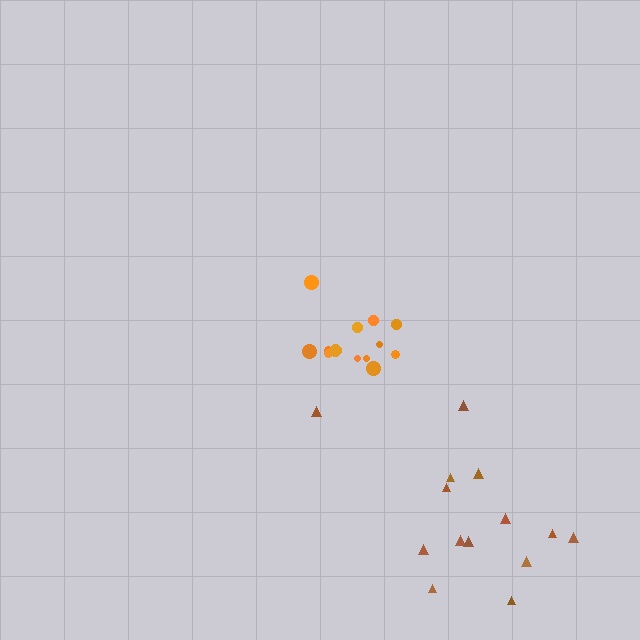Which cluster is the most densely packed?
Orange.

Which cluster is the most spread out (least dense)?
Brown.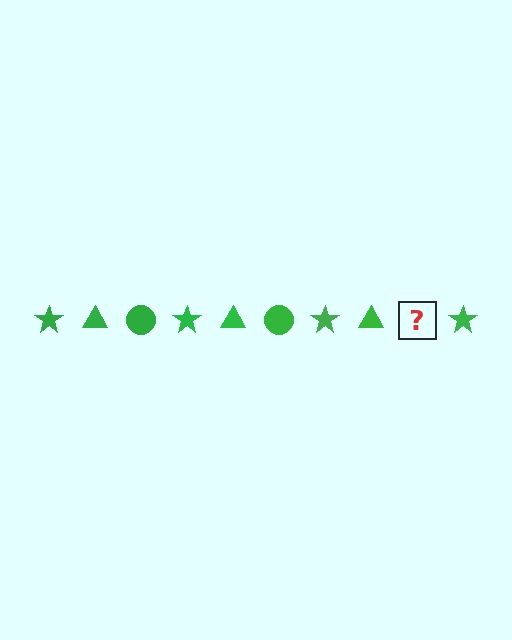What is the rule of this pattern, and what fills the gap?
The rule is that the pattern cycles through star, triangle, circle shapes in green. The gap should be filled with a green circle.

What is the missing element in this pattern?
The missing element is a green circle.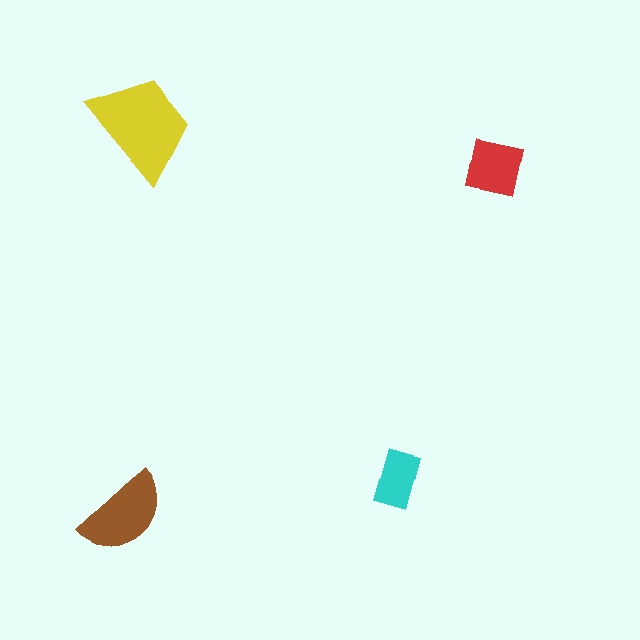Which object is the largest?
The yellow trapezoid.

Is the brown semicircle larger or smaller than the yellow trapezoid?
Smaller.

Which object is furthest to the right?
The red square is rightmost.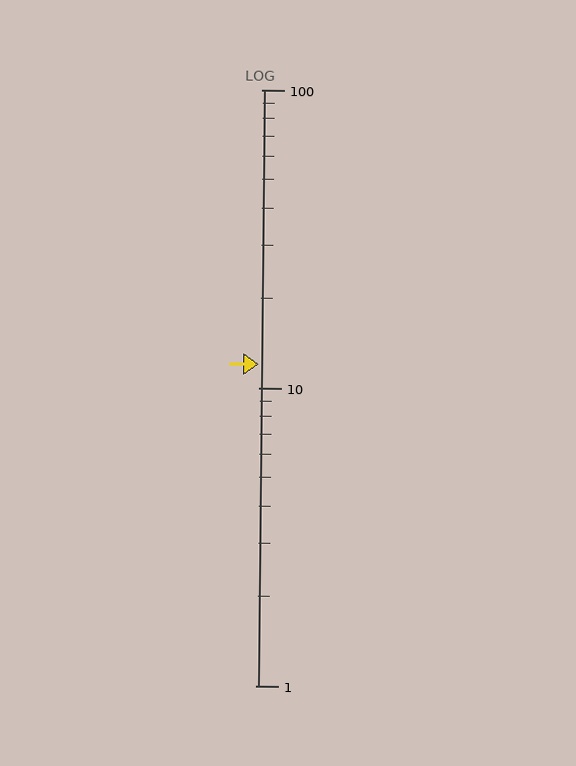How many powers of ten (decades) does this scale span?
The scale spans 2 decades, from 1 to 100.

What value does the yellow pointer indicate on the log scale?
The pointer indicates approximately 12.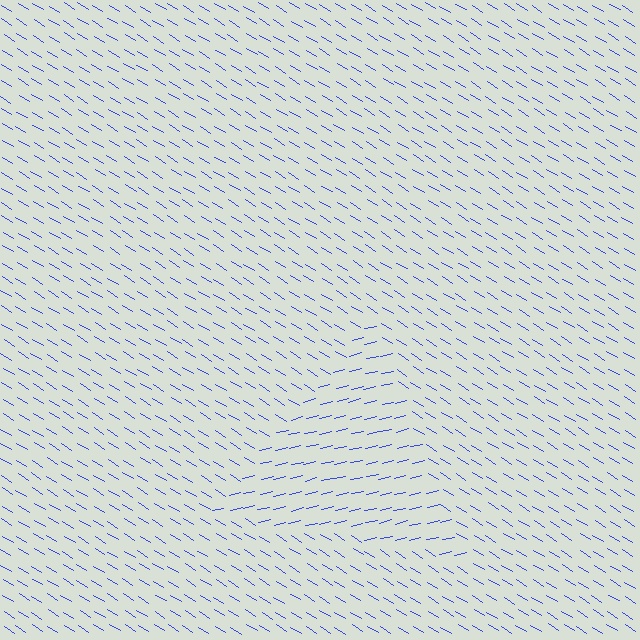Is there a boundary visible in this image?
Yes, there is a texture boundary formed by a change in line orientation.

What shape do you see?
I see a triangle.